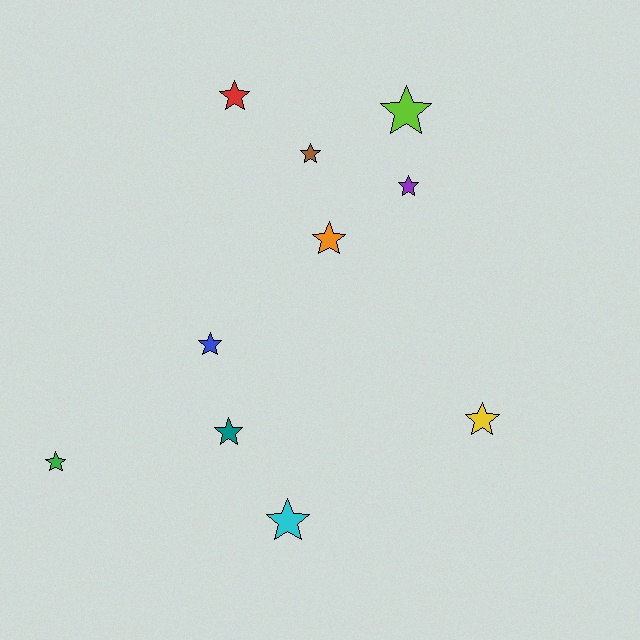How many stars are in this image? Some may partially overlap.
There are 10 stars.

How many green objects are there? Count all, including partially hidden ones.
There is 1 green object.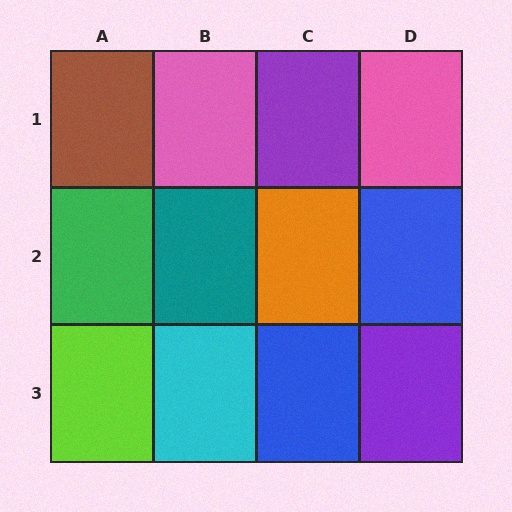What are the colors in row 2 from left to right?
Green, teal, orange, blue.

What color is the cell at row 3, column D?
Purple.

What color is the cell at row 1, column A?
Brown.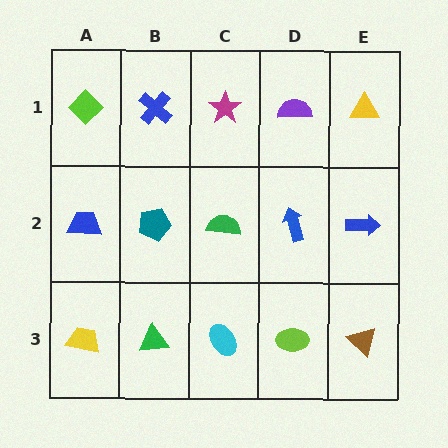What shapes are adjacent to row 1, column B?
A teal pentagon (row 2, column B), a lime diamond (row 1, column A), a magenta star (row 1, column C).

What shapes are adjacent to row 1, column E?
A blue arrow (row 2, column E), a purple semicircle (row 1, column D).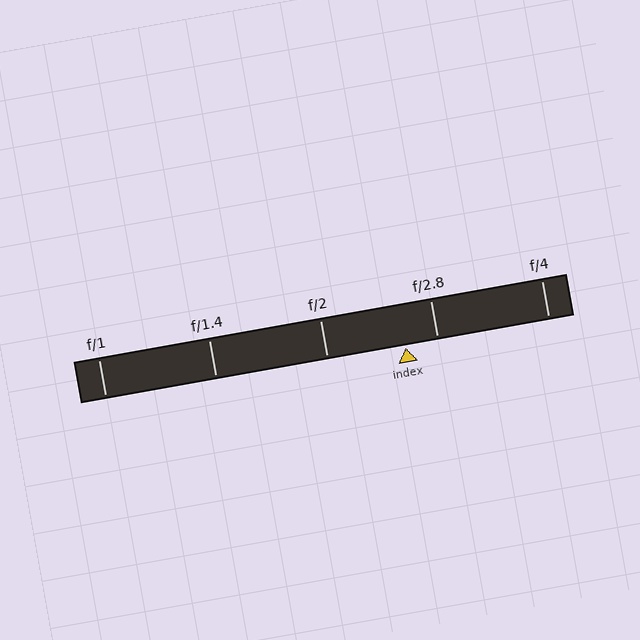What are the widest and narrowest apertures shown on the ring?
The widest aperture shown is f/1 and the narrowest is f/4.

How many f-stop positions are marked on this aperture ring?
There are 5 f-stop positions marked.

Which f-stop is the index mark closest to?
The index mark is closest to f/2.8.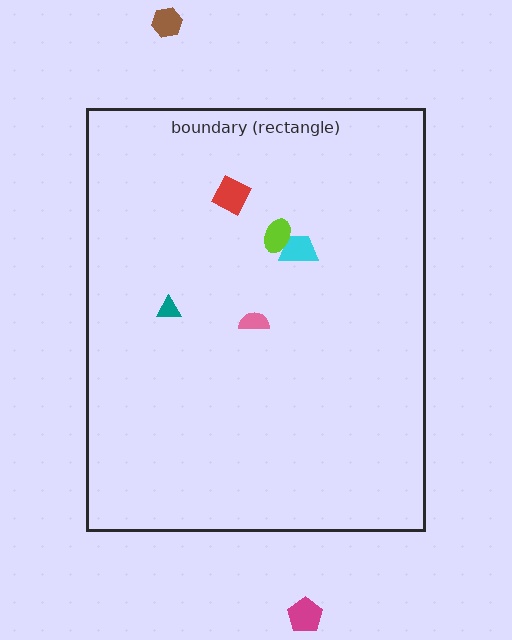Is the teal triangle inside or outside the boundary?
Inside.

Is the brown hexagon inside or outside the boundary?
Outside.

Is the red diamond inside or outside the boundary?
Inside.